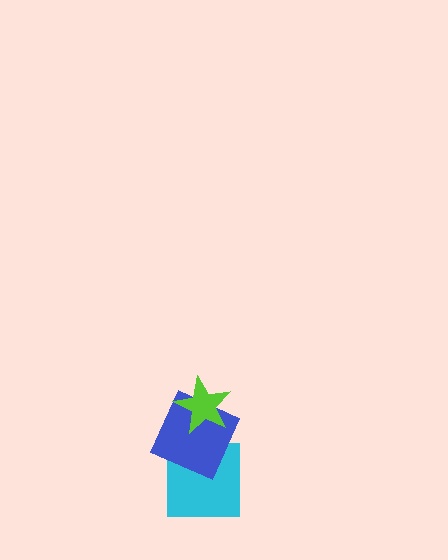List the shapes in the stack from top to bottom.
From top to bottom: the lime star, the blue square, the cyan square.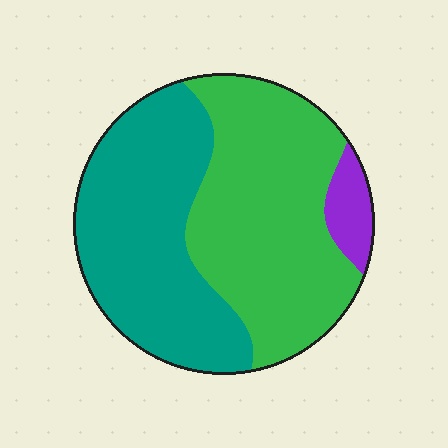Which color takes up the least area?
Purple, at roughly 5%.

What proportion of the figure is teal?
Teal covers 45% of the figure.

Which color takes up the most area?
Green, at roughly 50%.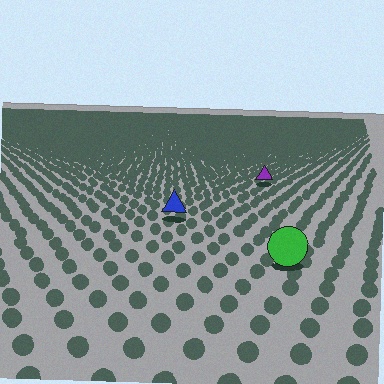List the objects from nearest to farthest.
From nearest to farthest: the green circle, the blue triangle, the purple triangle.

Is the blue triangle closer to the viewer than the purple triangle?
Yes. The blue triangle is closer — you can tell from the texture gradient: the ground texture is coarser near it.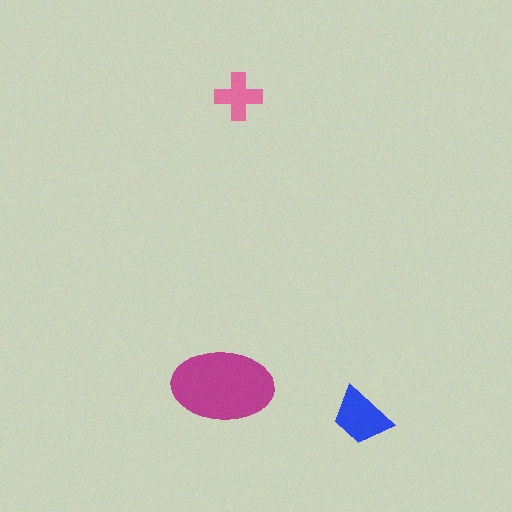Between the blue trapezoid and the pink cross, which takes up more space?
The blue trapezoid.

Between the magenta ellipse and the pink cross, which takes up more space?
The magenta ellipse.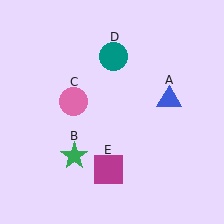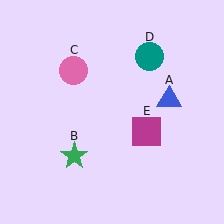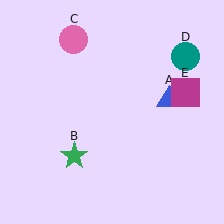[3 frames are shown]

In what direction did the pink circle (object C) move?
The pink circle (object C) moved up.